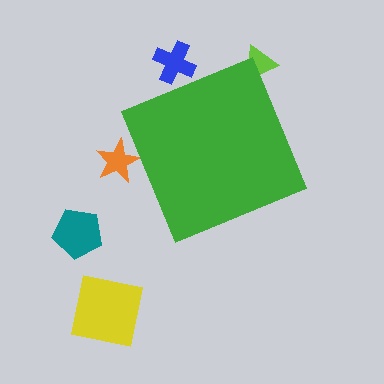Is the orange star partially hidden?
Yes, the orange star is partially hidden behind the green diamond.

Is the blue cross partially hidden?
Yes, the blue cross is partially hidden behind the green diamond.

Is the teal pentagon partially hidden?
No, the teal pentagon is fully visible.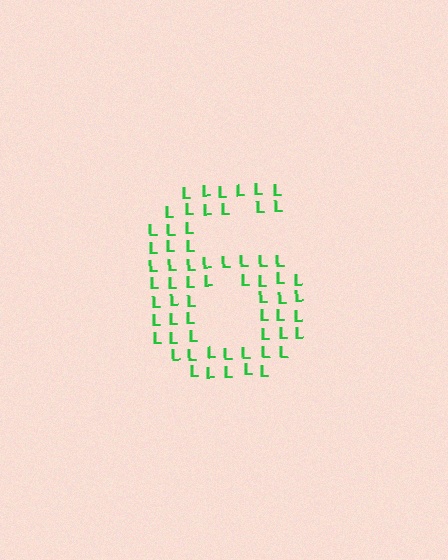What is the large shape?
The large shape is the digit 6.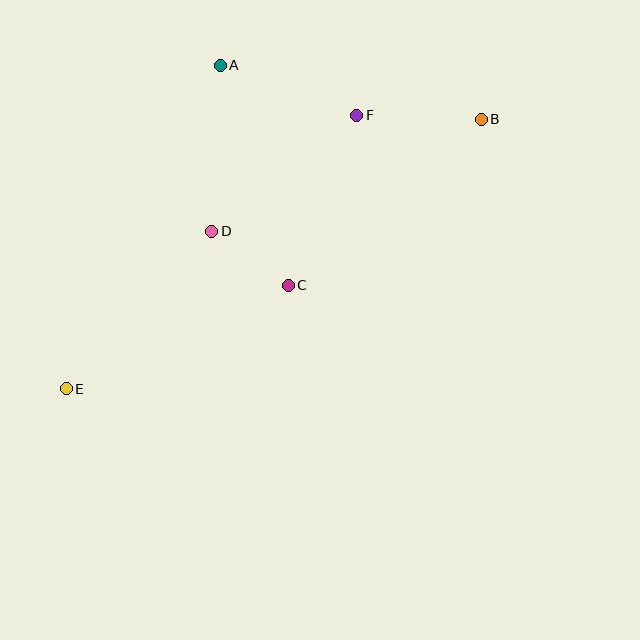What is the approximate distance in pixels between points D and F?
The distance between D and F is approximately 186 pixels.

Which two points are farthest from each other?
Points B and E are farthest from each other.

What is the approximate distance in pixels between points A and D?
The distance between A and D is approximately 166 pixels.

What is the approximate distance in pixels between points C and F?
The distance between C and F is approximately 183 pixels.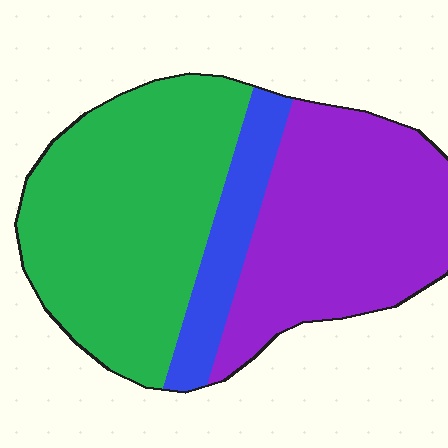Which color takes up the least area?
Blue, at roughly 15%.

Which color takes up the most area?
Green, at roughly 50%.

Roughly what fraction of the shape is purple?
Purple takes up about two fifths (2/5) of the shape.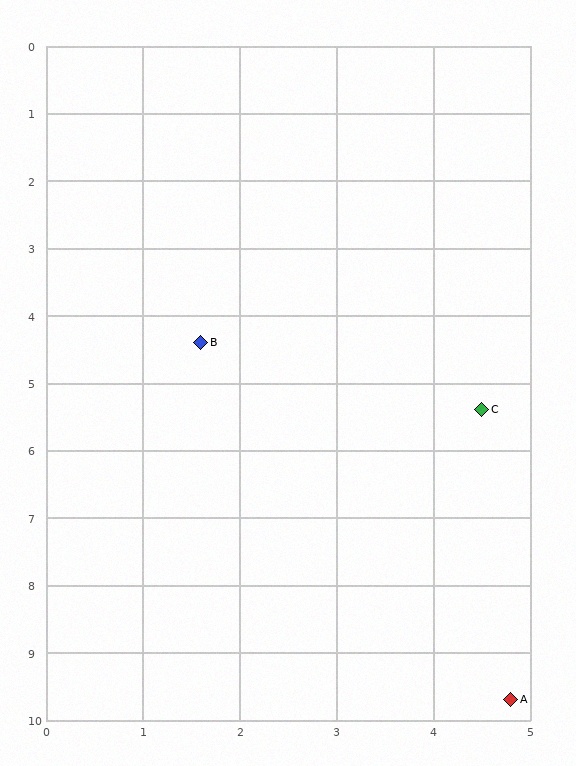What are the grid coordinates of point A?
Point A is at approximately (4.8, 9.7).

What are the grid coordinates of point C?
Point C is at approximately (4.5, 5.4).